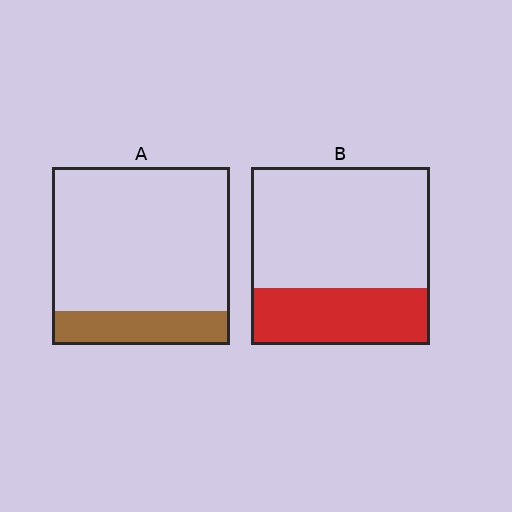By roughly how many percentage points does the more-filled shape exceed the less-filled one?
By roughly 15 percentage points (B over A).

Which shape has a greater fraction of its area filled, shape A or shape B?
Shape B.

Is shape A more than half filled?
No.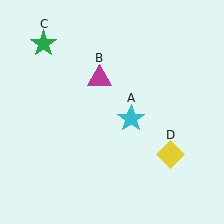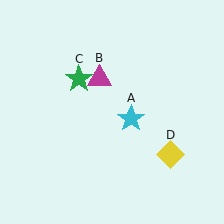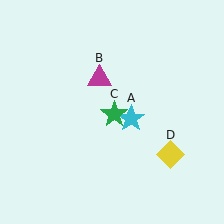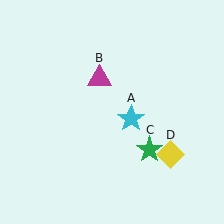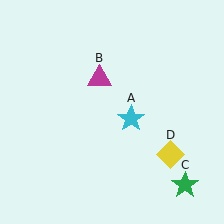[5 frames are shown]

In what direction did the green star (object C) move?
The green star (object C) moved down and to the right.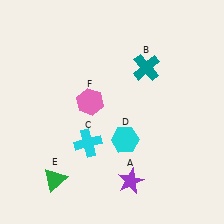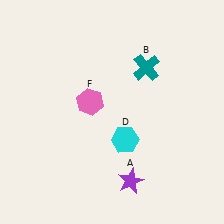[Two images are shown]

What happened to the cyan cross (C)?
The cyan cross (C) was removed in Image 2. It was in the bottom-left area of Image 1.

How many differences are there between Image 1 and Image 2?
There are 2 differences between the two images.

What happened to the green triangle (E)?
The green triangle (E) was removed in Image 2. It was in the bottom-left area of Image 1.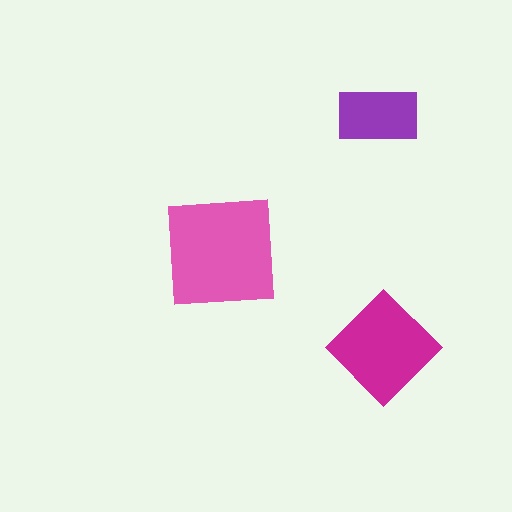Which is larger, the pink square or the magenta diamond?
The pink square.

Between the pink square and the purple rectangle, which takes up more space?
The pink square.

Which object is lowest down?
The magenta diamond is bottommost.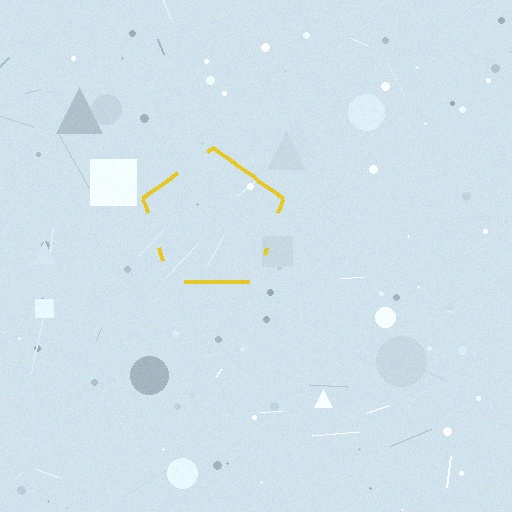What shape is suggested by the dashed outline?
The dashed outline suggests a pentagon.